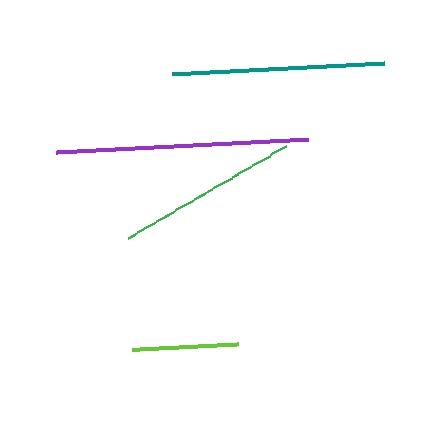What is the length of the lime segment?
The lime segment is approximately 106 pixels long.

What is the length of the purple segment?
The purple segment is approximately 252 pixels long.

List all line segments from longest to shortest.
From longest to shortest: purple, teal, green, lime.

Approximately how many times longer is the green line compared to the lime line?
The green line is approximately 1.7 times the length of the lime line.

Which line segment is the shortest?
The lime line is the shortest at approximately 106 pixels.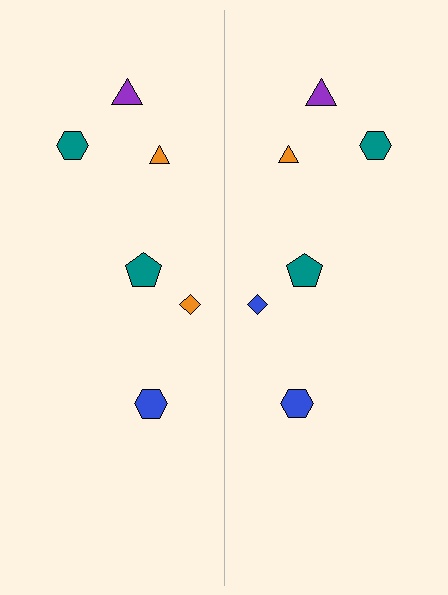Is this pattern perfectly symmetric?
No, the pattern is not perfectly symmetric. The blue diamond on the right side breaks the symmetry — its mirror counterpart is orange.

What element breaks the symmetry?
The blue diamond on the right side breaks the symmetry — its mirror counterpart is orange.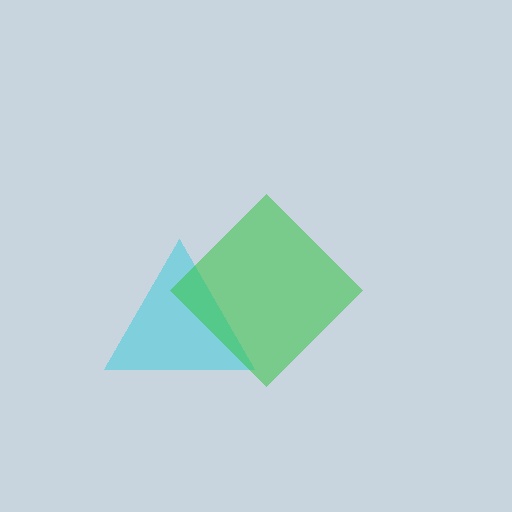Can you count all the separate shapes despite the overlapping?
Yes, there are 2 separate shapes.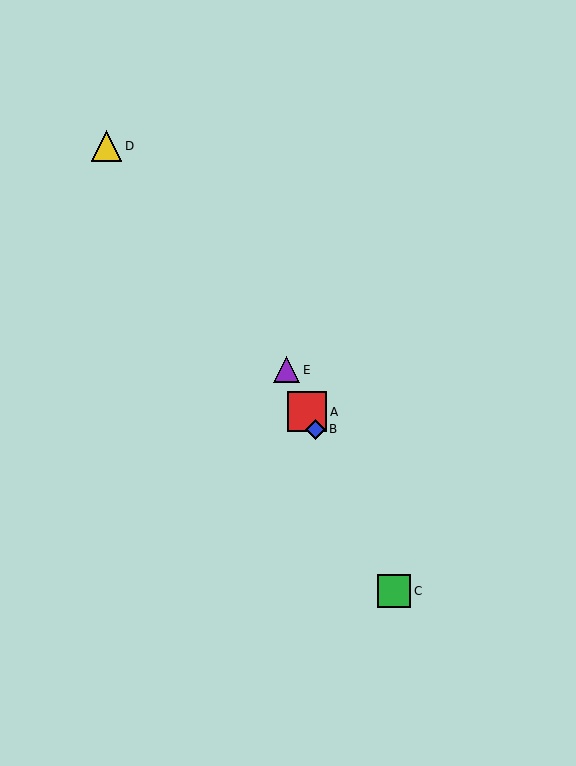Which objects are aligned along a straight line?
Objects A, B, C, E are aligned along a straight line.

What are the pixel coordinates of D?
Object D is at (106, 146).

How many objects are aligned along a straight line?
4 objects (A, B, C, E) are aligned along a straight line.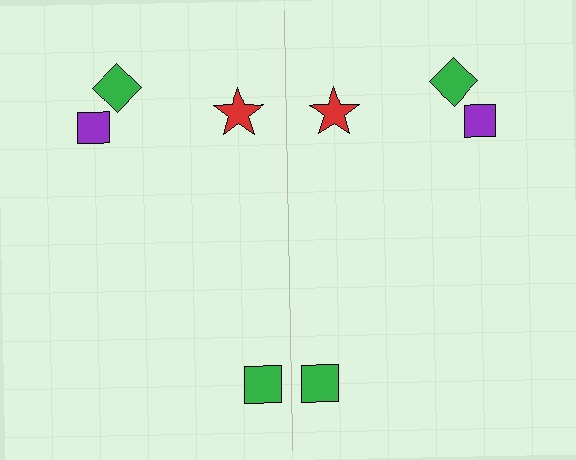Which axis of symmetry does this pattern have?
The pattern has a vertical axis of symmetry running through the center of the image.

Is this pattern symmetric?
Yes, this pattern has bilateral (reflection) symmetry.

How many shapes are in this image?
There are 8 shapes in this image.